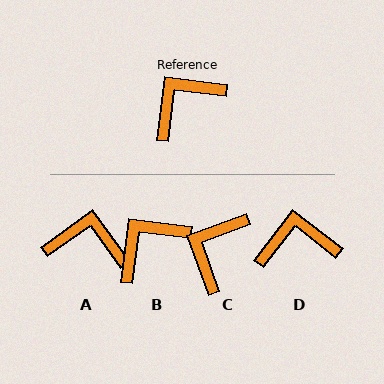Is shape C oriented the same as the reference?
No, it is off by about 27 degrees.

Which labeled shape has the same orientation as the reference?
B.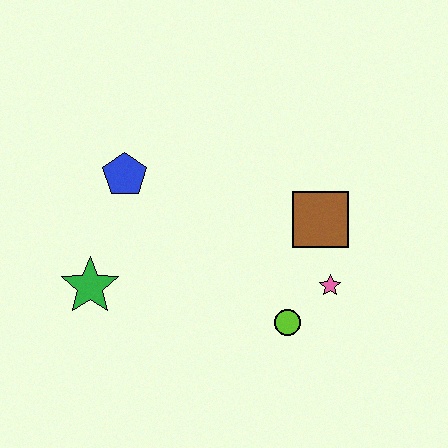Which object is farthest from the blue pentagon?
The pink star is farthest from the blue pentagon.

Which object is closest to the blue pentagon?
The green star is closest to the blue pentagon.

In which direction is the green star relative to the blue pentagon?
The green star is below the blue pentagon.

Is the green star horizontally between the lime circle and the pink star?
No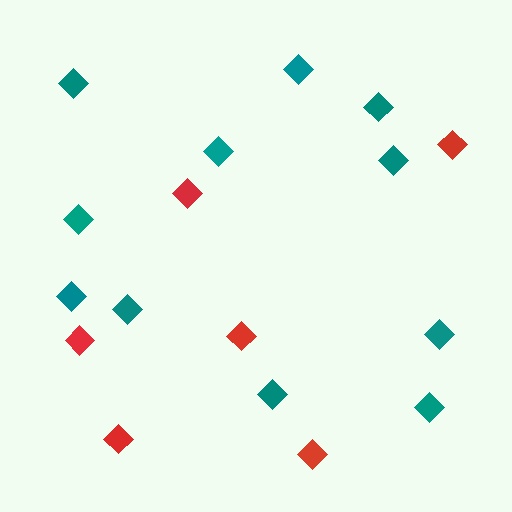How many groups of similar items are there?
There are 2 groups: one group of red diamonds (6) and one group of teal diamonds (11).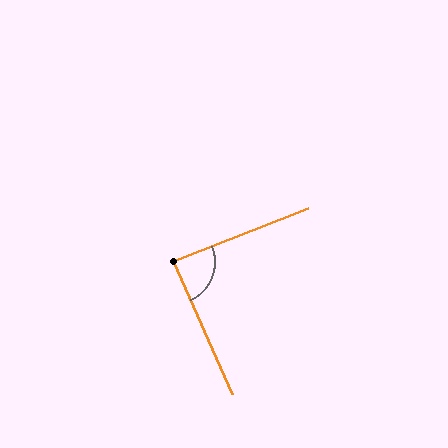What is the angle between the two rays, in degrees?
Approximately 87 degrees.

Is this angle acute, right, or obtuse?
It is approximately a right angle.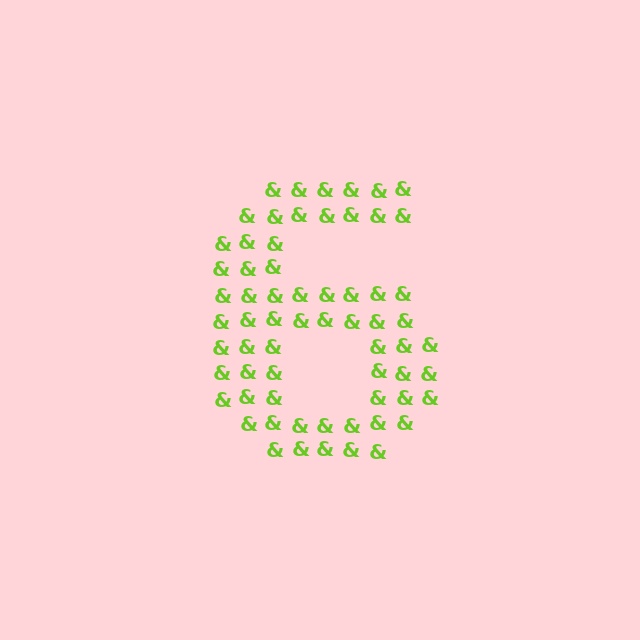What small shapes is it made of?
It is made of small ampersands.